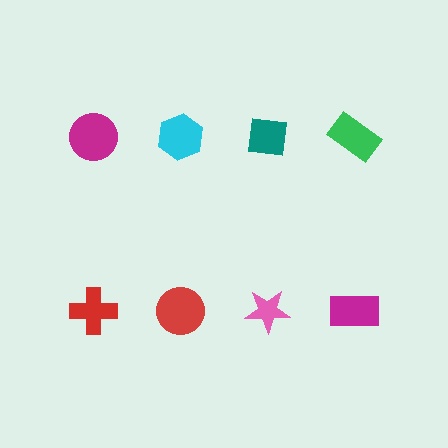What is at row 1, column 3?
A teal square.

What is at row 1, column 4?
A green rectangle.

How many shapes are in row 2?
4 shapes.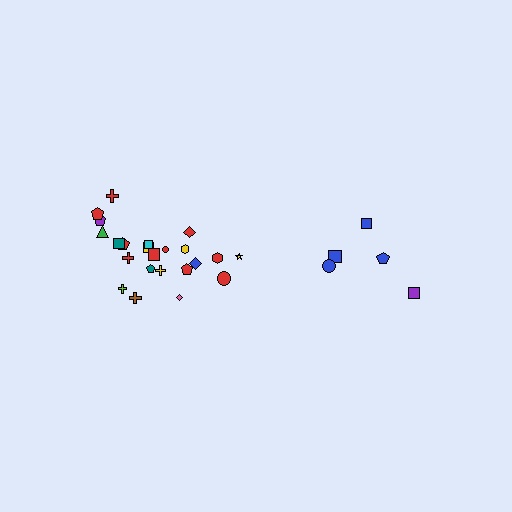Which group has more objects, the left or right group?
The left group.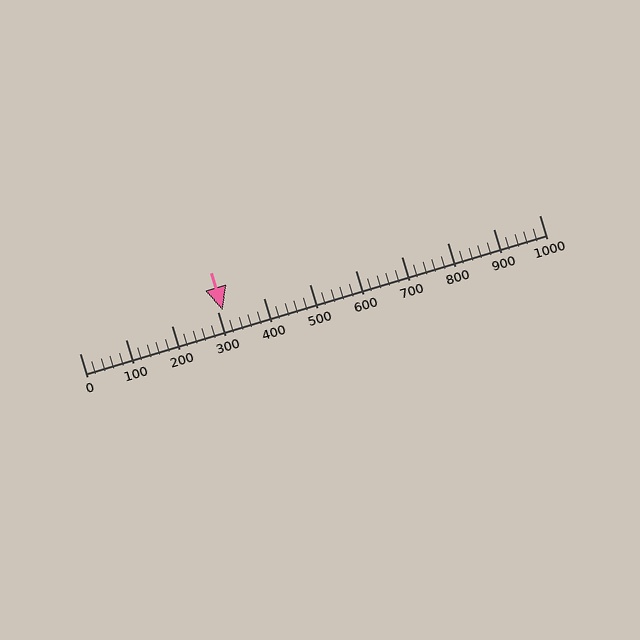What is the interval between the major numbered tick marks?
The major tick marks are spaced 100 units apart.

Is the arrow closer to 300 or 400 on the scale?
The arrow is closer to 300.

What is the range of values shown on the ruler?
The ruler shows values from 0 to 1000.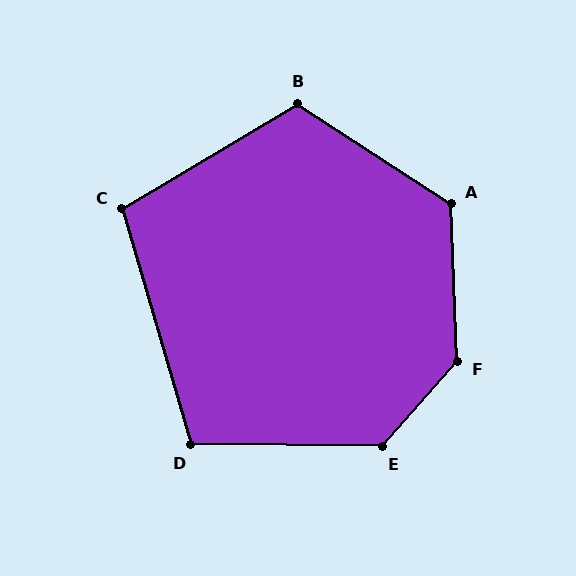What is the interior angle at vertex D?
Approximately 107 degrees (obtuse).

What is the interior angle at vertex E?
Approximately 131 degrees (obtuse).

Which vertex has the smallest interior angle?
C, at approximately 104 degrees.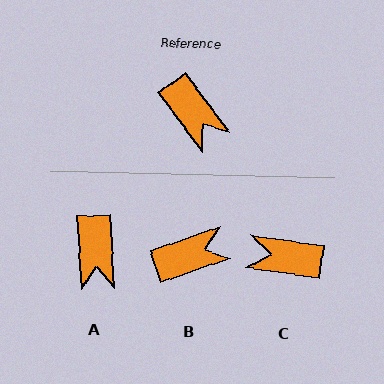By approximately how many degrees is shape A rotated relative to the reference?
Approximately 34 degrees clockwise.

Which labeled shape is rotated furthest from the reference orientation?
C, about 135 degrees away.